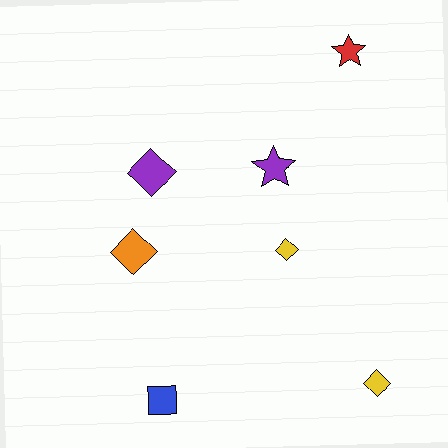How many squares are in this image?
There is 1 square.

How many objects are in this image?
There are 7 objects.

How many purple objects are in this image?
There are 2 purple objects.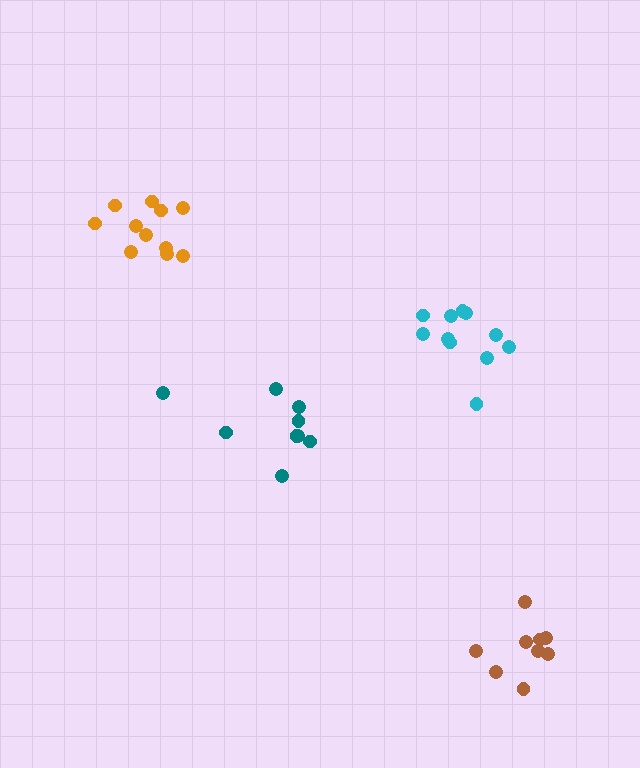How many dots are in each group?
Group 1: 9 dots, Group 2: 11 dots, Group 3: 9 dots, Group 4: 11 dots (40 total).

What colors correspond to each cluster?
The clusters are colored: teal, orange, brown, cyan.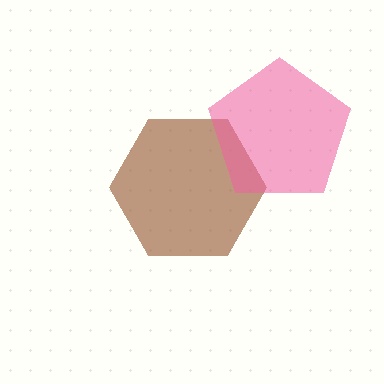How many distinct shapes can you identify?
There are 2 distinct shapes: a brown hexagon, a pink pentagon.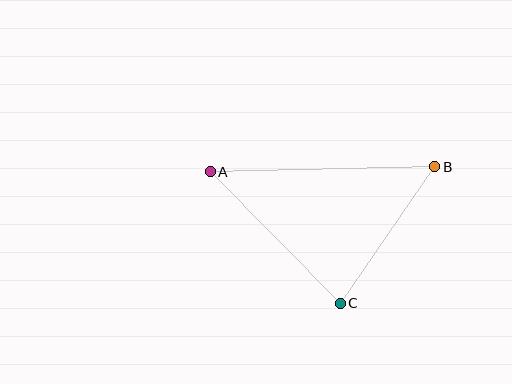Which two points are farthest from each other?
Points A and B are farthest from each other.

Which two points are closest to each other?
Points B and C are closest to each other.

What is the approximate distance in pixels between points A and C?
The distance between A and C is approximately 185 pixels.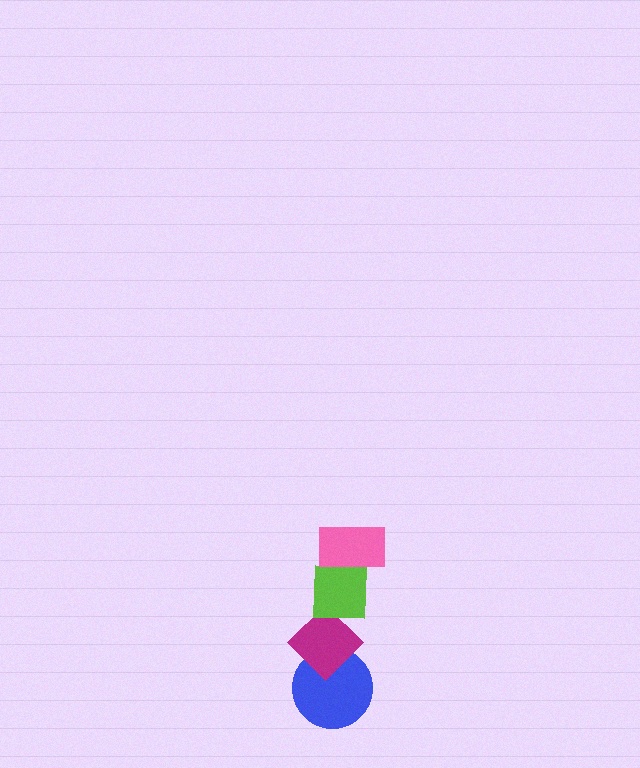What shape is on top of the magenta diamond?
The lime square is on top of the magenta diamond.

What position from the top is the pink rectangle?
The pink rectangle is 1st from the top.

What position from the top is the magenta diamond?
The magenta diamond is 3rd from the top.